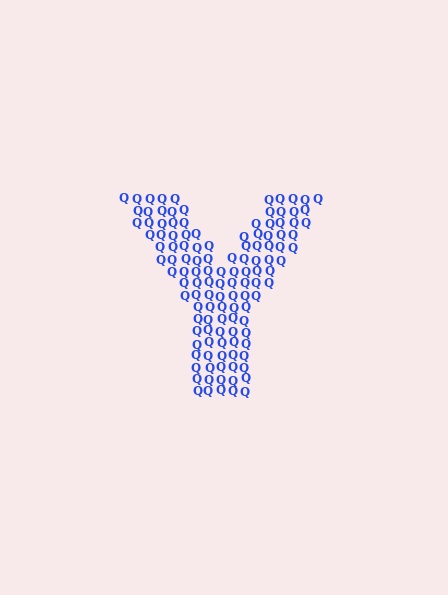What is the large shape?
The large shape is the letter Y.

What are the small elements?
The small elements are letter Q's.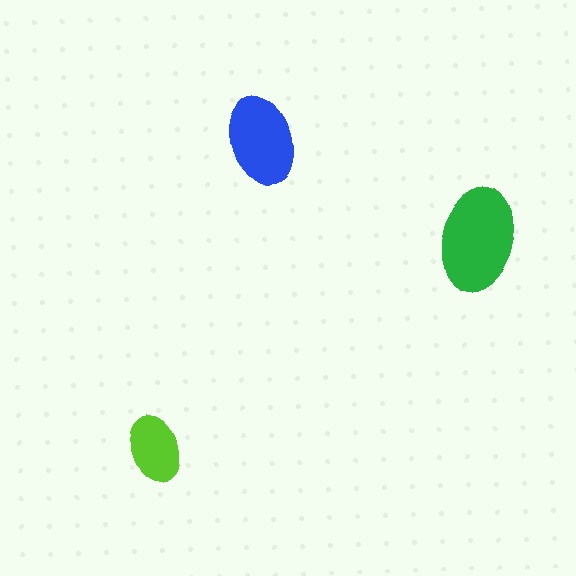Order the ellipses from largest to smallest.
the green one, the blue one, the lime one.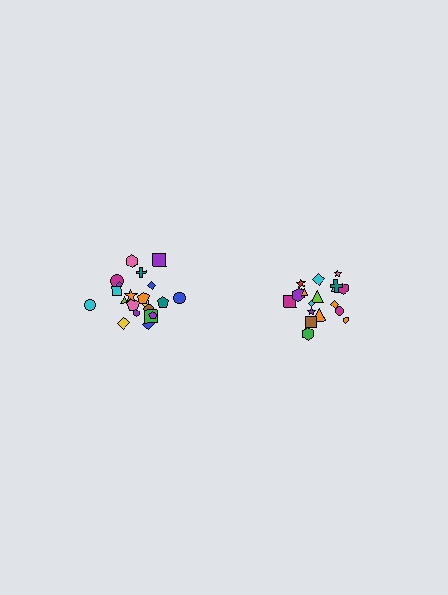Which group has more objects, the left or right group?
The left group.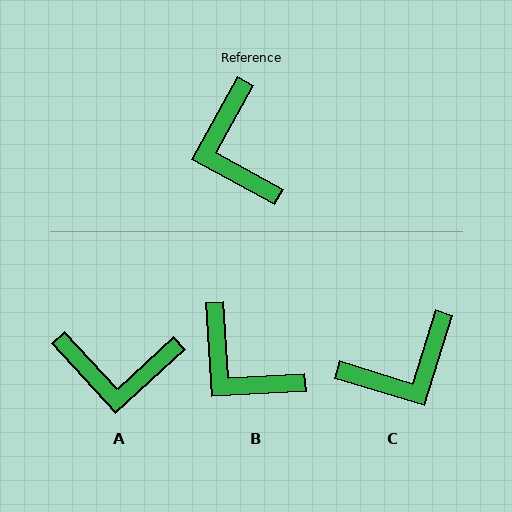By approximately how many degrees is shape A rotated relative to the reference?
Approximately 72 degrees counter-clockwise.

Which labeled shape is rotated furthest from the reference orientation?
C, about 102 degrees away.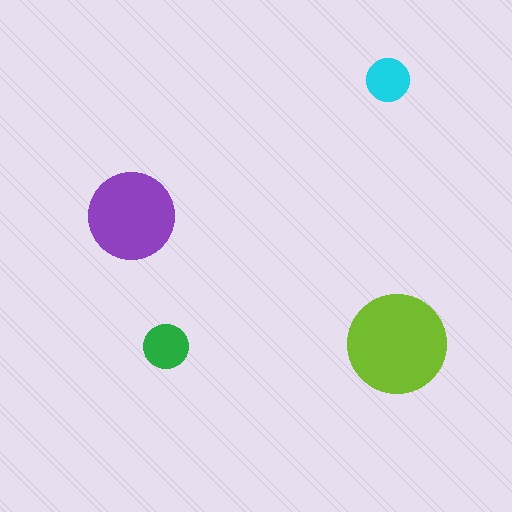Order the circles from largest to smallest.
the lime one, the purple one, the green one, the cyan one.